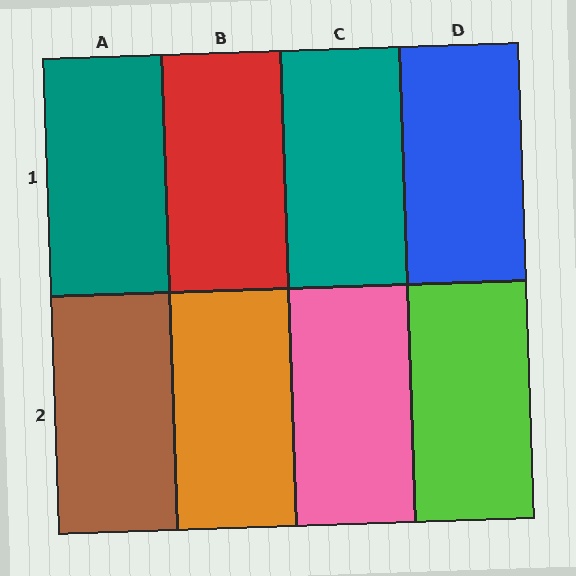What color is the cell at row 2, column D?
Lime.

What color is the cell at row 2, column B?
Orange.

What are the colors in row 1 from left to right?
Teal, red, teal, blue.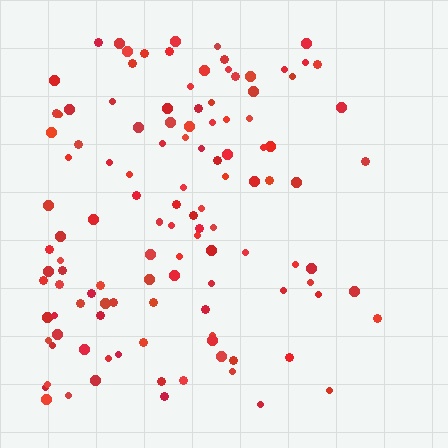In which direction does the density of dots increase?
From right to left, with the left side densest.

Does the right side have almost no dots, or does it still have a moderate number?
Still a moderate number, just noticeably fewer than the left.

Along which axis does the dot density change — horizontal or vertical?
Horizontal.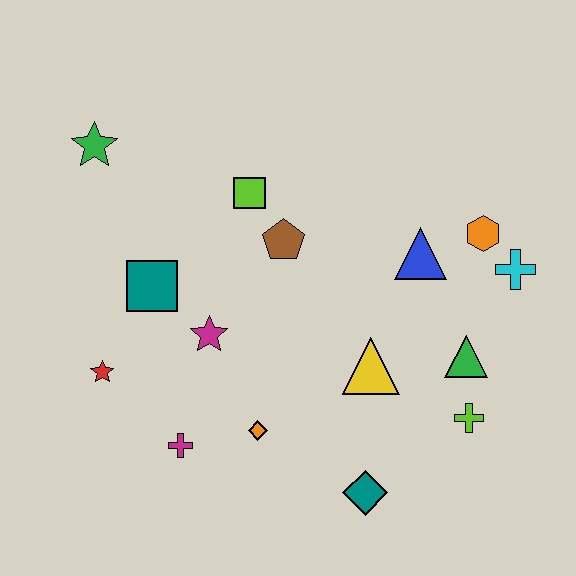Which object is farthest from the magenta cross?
The cyan cross is farthest from the magenta cross.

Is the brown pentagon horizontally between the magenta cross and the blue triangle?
Yes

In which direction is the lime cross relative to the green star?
The lime cross is to the right of the green star.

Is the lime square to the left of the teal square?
No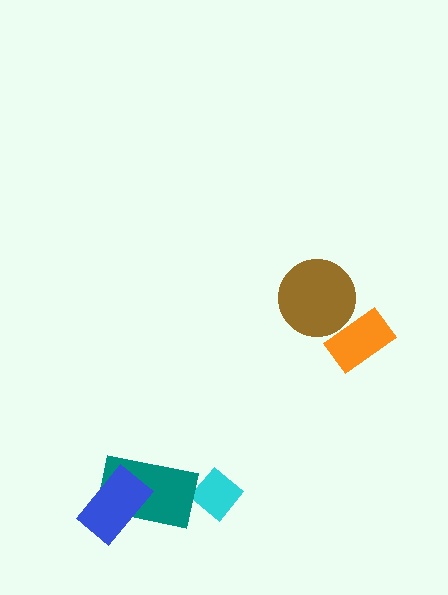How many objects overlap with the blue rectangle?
1 object overlaps with the blue rectangle.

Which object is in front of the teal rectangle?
The blue rectangle is in front of the teal rectangle.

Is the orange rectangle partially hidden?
Yes, it is partially covered by another shape.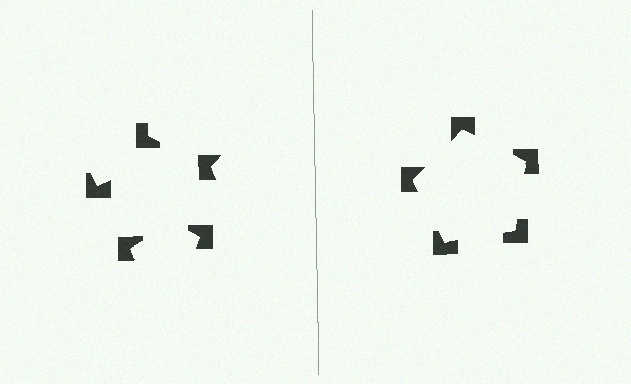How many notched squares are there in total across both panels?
10 — 5 on each side.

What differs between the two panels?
The notched squares are positioned identically on both sides; only the wedge orientations differ. On the right they align to a pentagon; on the left they are misaligned.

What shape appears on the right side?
An illusory pentagon.